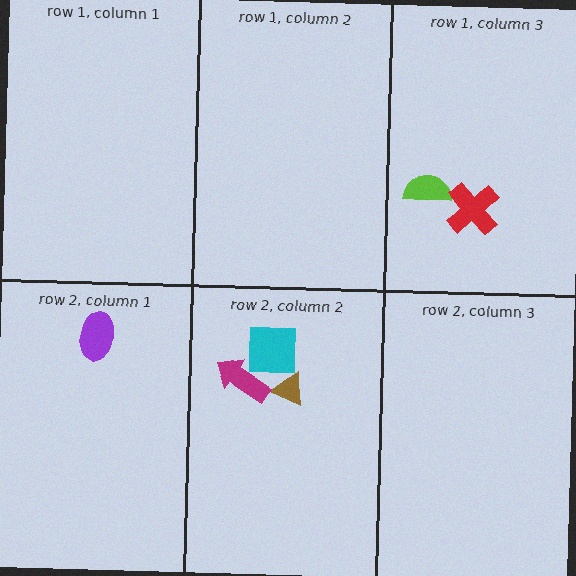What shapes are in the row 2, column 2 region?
The brown triangle, the magenta arrow, the cyan square.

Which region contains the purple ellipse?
The row 2, column 1 region.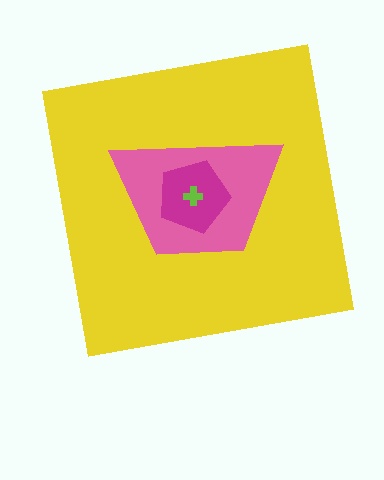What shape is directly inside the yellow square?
The pink trapezoid.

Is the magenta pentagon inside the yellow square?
Yes.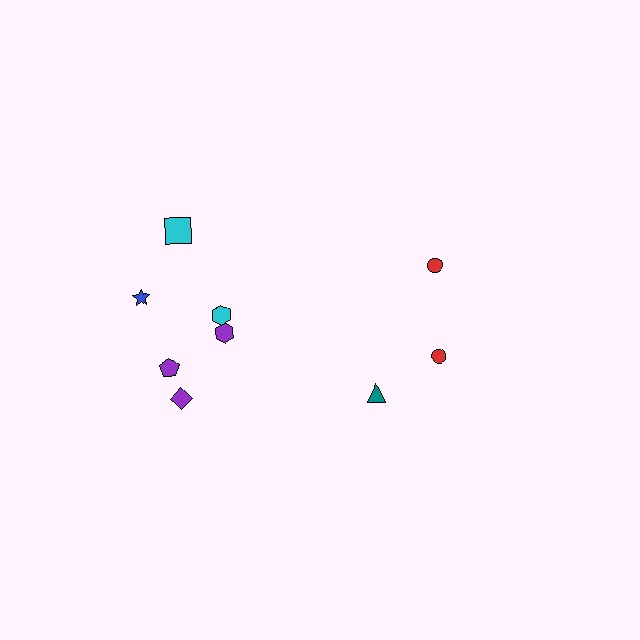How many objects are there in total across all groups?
There are 9 objects.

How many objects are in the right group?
There are 3 objects.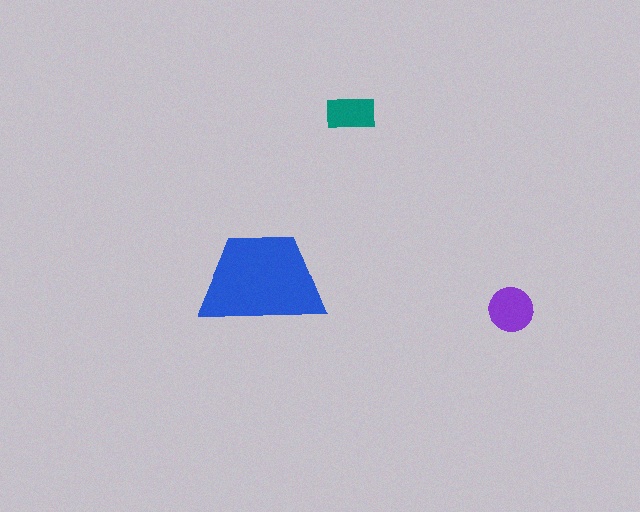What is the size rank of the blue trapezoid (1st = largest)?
1st.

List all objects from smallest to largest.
The teal rectangle, the purple circle, the blue trapezoid.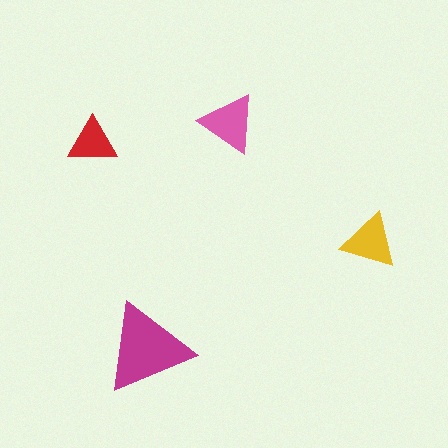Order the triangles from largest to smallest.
the magenta one, the pink one, the yellow one, the red one.